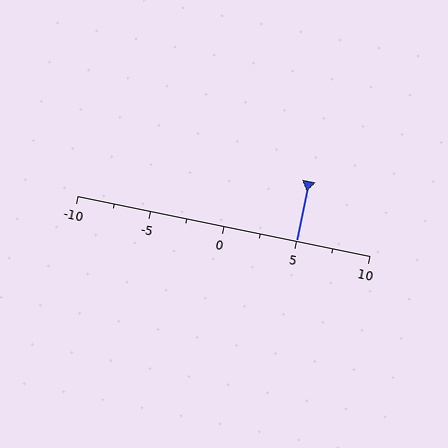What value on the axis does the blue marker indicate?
The marker indicates approximately 5.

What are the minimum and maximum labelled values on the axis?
The axis runs from -10 to 10.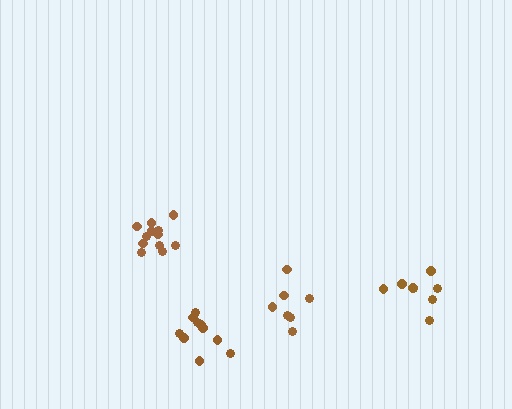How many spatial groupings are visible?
There are 4 spatial groupings.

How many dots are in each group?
Group 1: 12 dots, Group 2: 8 dots, Group 3: 7 dots, Group 4: 10 dots (37 total).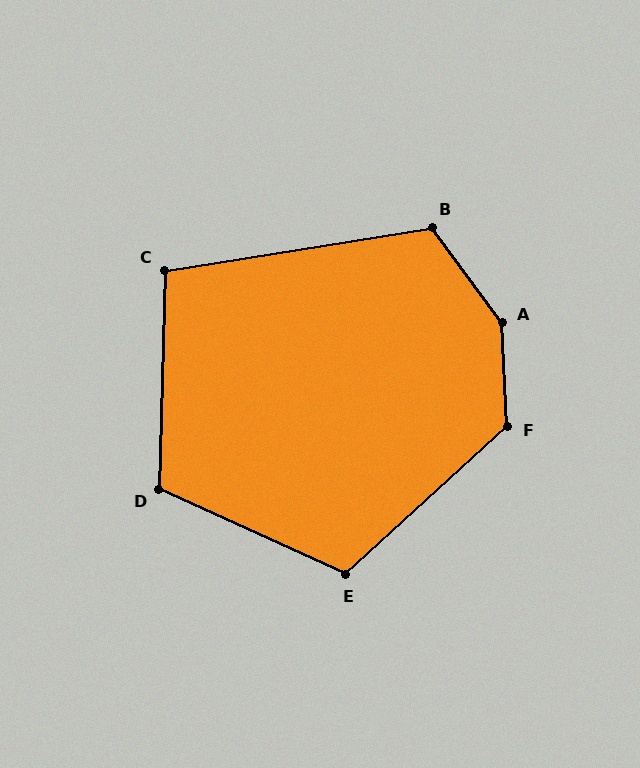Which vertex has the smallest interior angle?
C, at approximately 101 degrees.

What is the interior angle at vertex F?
Approximately 129 degrees (obtuse).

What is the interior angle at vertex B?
Approximately 117 degrees (obtuse).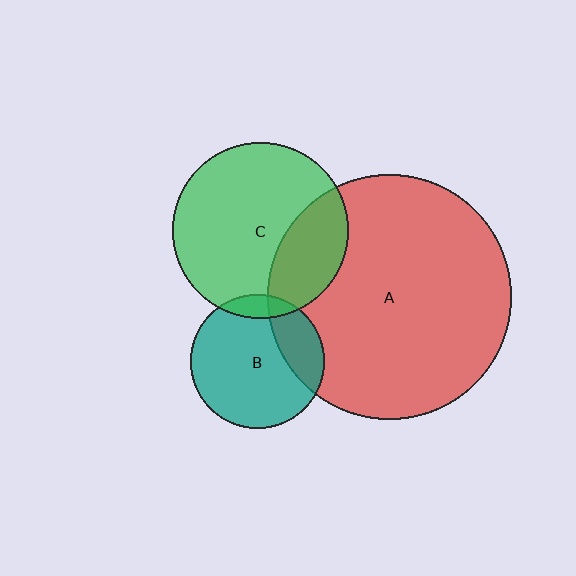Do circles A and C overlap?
Yes.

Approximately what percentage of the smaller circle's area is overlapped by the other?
Approximately 30%.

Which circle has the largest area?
Circle A (red).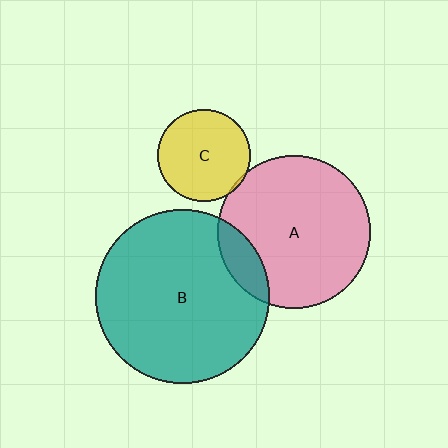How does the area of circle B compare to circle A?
Approximately 1.3 times.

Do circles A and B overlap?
Yes.